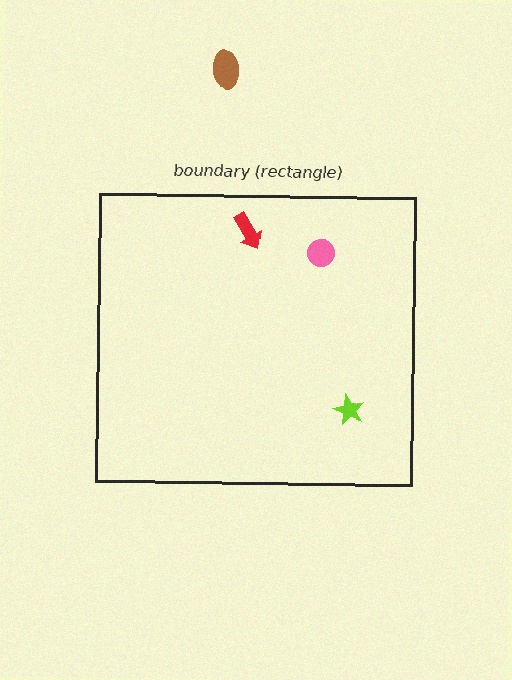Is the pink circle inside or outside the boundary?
Inside.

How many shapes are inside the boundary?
3 inside, 1 outside.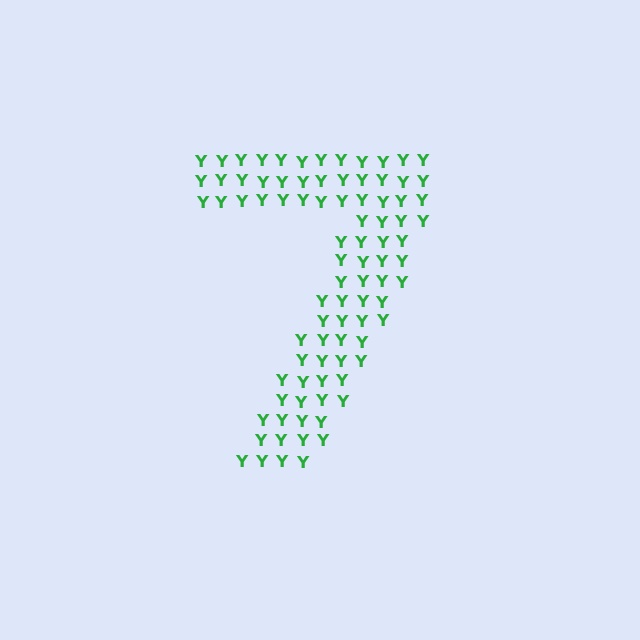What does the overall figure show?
The overall figure shows the digit 7.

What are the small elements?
The small elements are letter Y's.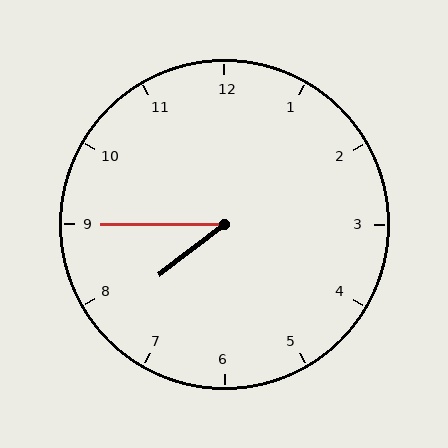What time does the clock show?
7:45.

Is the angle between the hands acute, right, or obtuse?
It is acute.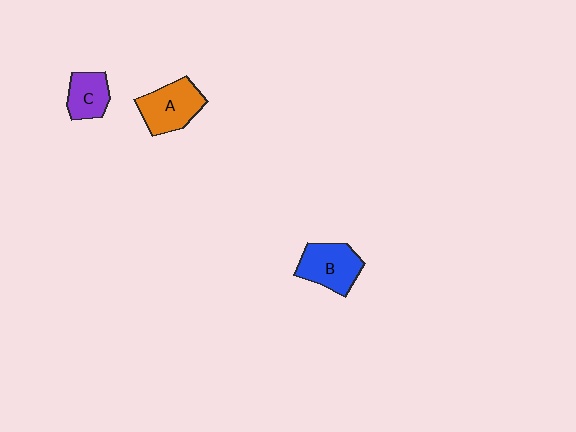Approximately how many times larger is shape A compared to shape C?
Approximately 1.5 times.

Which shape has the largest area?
Shape A (orange).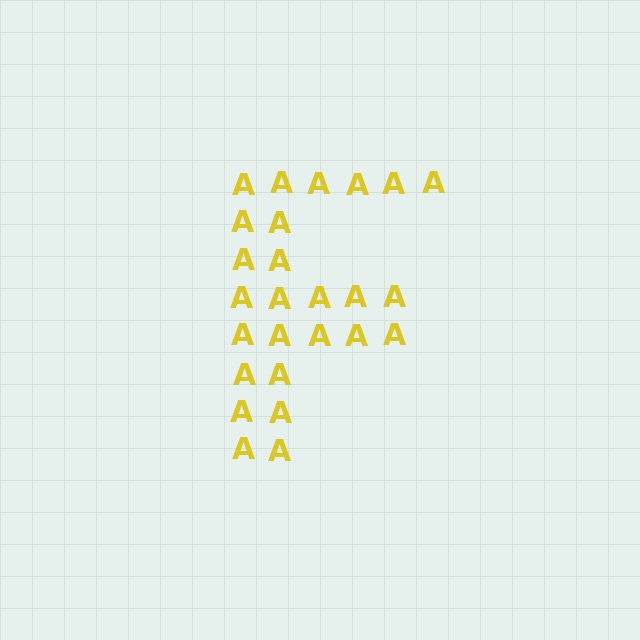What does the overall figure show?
The overall figure shows the letter F.